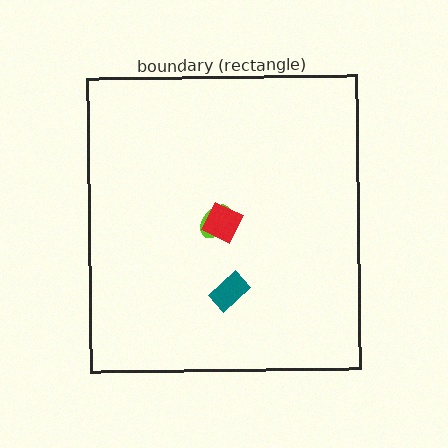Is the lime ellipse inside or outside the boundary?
Inside.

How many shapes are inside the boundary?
4 inside, 0 outside.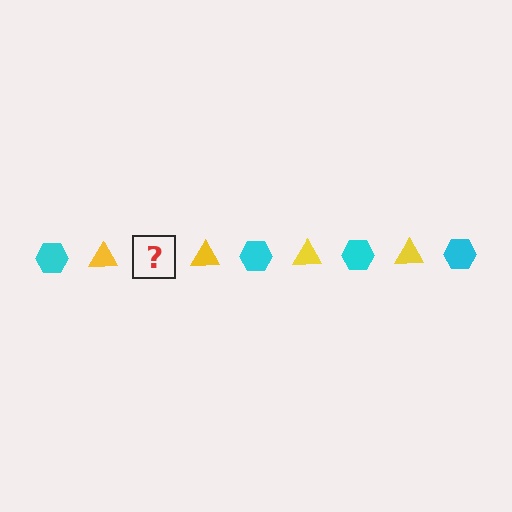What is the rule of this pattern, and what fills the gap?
The rule is that the pattern alternates between cyan hexagon and yellow triangle. The gap should be filled with a cyan hexagon.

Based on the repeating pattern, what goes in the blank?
The blank should be a cyan hexagon.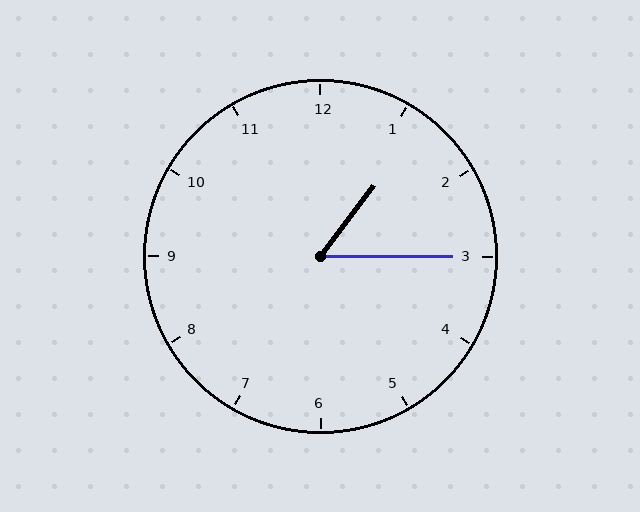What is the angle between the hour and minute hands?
Approximately 52 degrees.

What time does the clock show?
1:15.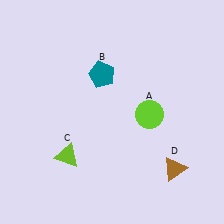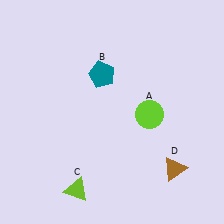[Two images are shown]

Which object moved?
The lime triangle (C) moved down.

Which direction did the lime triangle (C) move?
The lime triangle (C) moved down.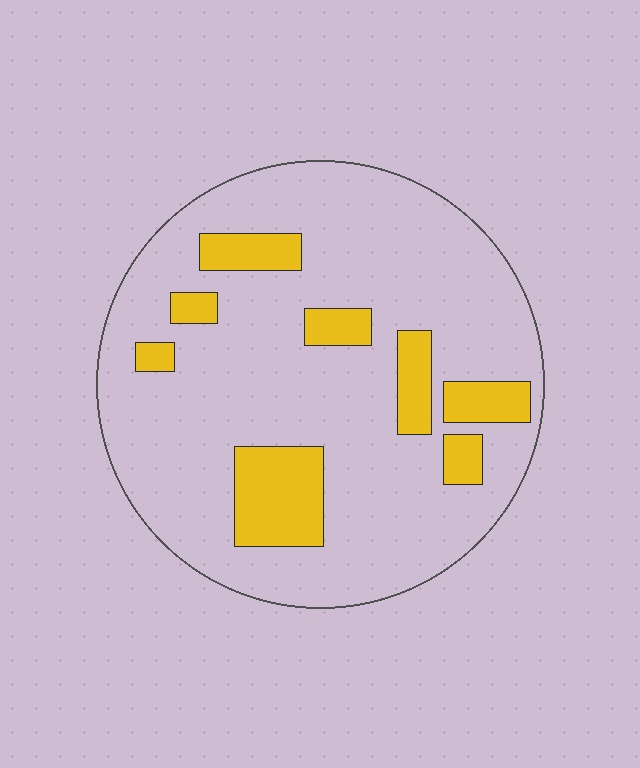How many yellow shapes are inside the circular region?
8.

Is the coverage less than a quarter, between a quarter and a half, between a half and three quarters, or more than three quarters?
Less than a quarter.